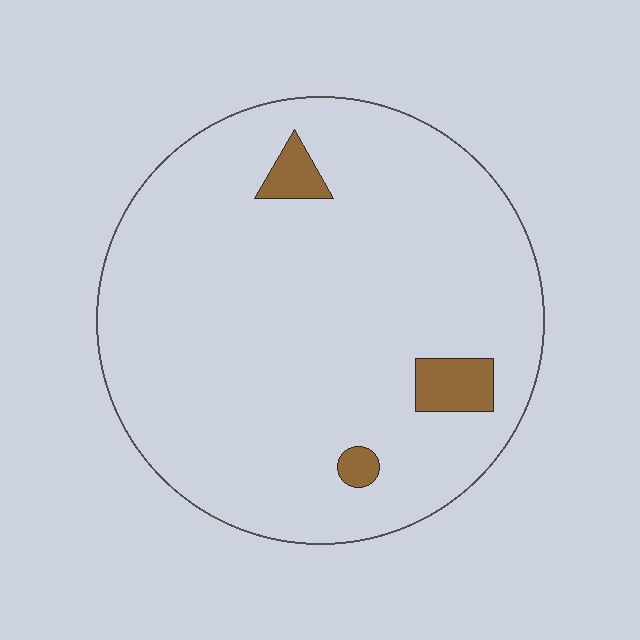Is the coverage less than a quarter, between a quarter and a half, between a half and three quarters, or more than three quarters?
Less than a quarter.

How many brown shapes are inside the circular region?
3.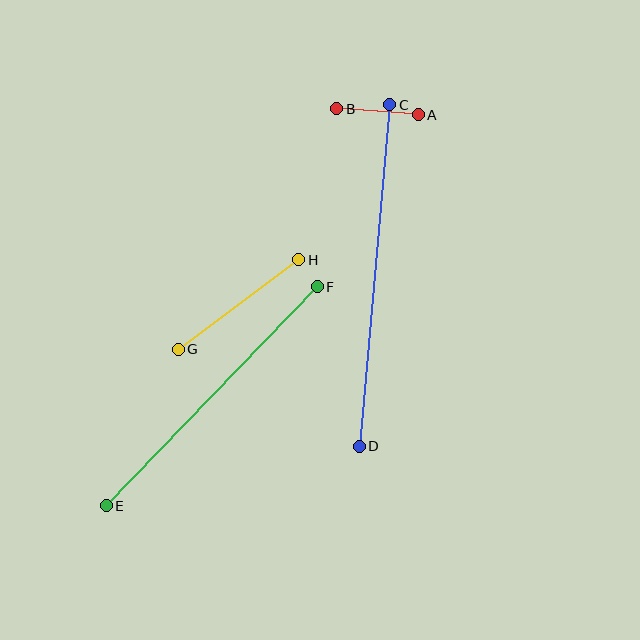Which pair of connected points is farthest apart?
Points C and D are farthest apart.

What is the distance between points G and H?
The distance is approximately 150 pixels.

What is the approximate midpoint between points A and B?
The midpoint is at approximately (378, 112) pixels.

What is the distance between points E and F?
The distance is approximately 304 pixels.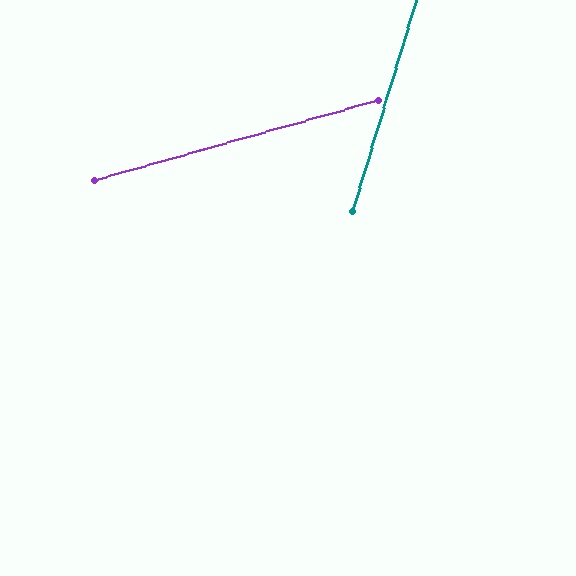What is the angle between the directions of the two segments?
Approximately 58 degrees.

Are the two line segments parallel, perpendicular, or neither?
Neither parallel nor perpendicular — they differ by about 58°.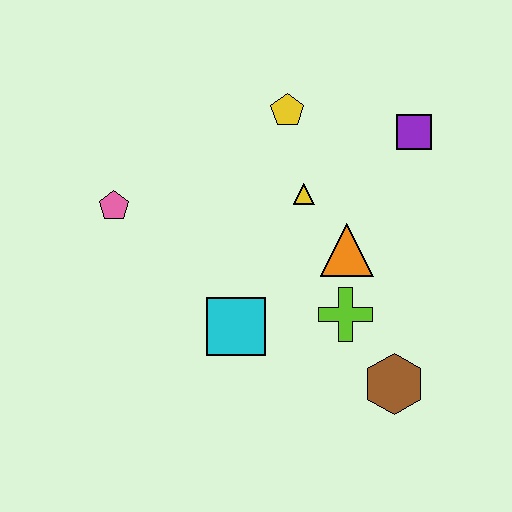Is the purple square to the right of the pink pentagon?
Yes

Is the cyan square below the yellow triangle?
Yes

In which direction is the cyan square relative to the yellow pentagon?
The cyan square is below the yellow pentagon.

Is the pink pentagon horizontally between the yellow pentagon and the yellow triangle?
No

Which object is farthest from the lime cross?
The pink pentagon is farthest from the lime cross.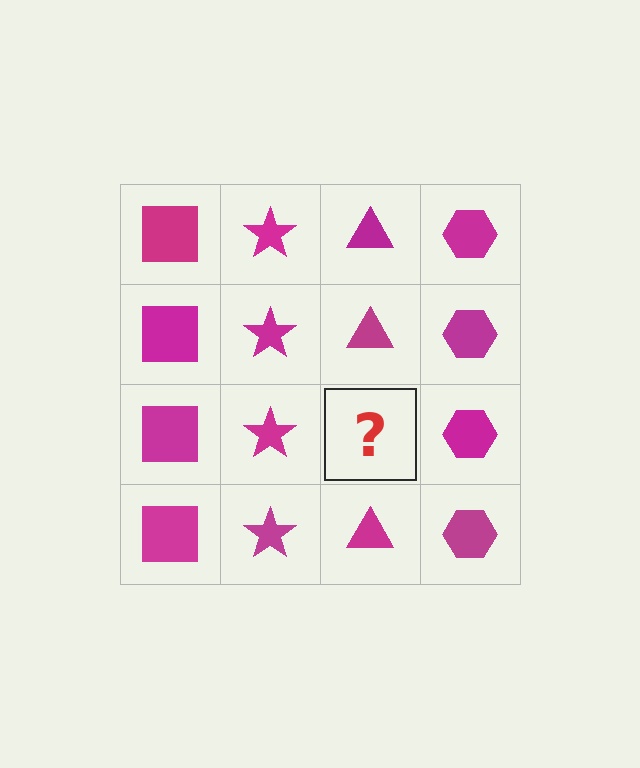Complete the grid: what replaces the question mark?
The question mark should be replaced with a magenta triangle.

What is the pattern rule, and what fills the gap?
The rule is that each column has a consistent shape. The gap should be filled with a magenta triangle.